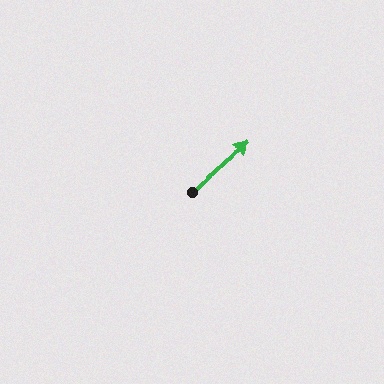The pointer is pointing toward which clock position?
Roughly 2 o'clock.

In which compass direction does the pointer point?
Northeast.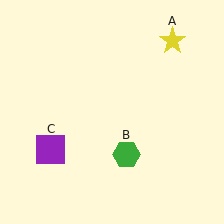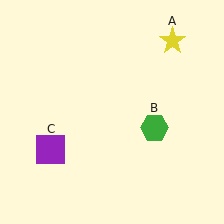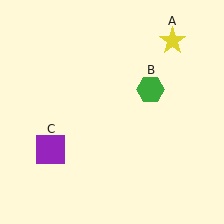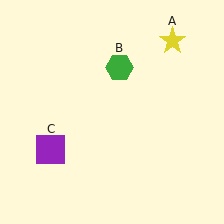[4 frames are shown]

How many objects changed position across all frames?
1 object changed position: green hexagon (object B).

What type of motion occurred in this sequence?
The green hexagon (object B) rotated counterclockwise around the center of the scene.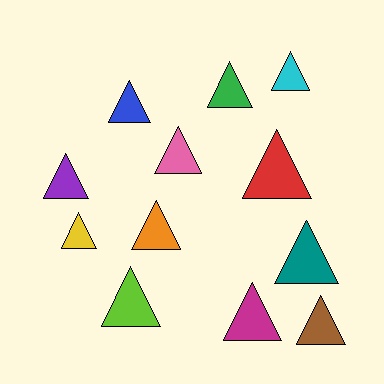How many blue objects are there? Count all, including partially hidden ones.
There is 1 blue object.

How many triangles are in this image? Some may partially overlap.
There are 12 triangles.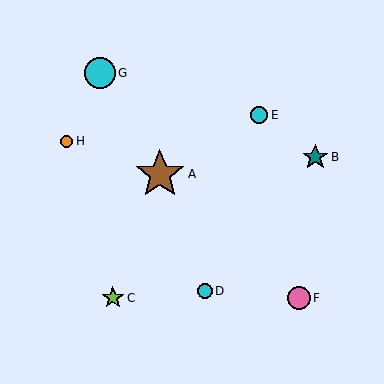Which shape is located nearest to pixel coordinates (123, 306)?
The lime star (labeled C) at (113, 298) is nearest to that location.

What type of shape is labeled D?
Shape D is a cyan circle.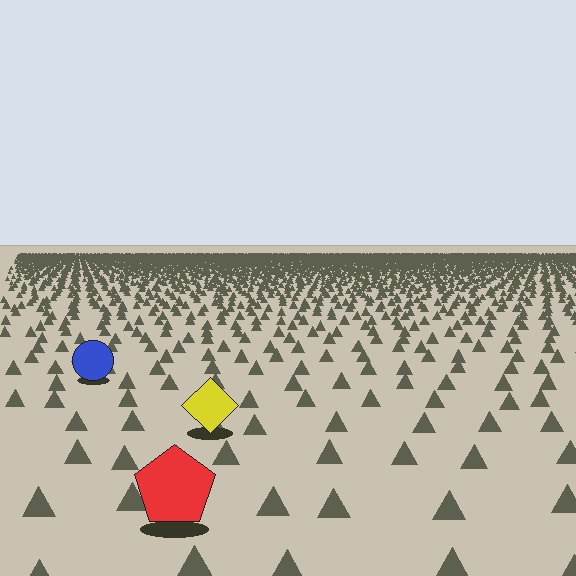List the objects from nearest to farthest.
From nearest to farthest: the red pentagon, the yellow diamond, the blue circle.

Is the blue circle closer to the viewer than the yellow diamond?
No. The yellow diamond is closer — you can tell from the texture gradient: the ground texture is coarser near it.